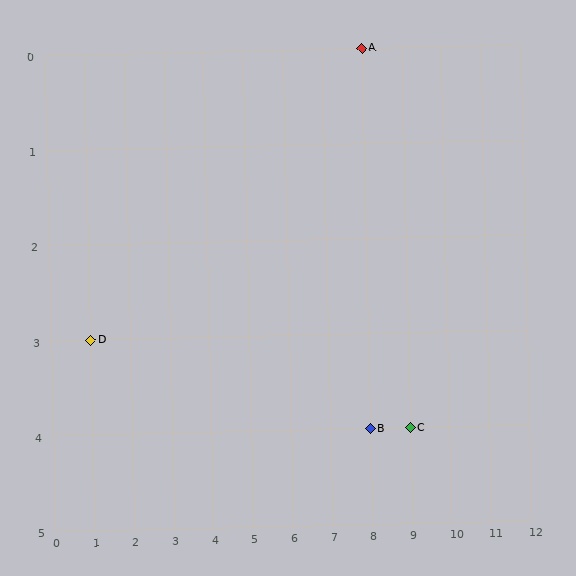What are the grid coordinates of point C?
Point C is at grid coordinates (9, 4).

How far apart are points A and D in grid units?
Points A and D are 7 columns and 3 rows apart (about 7.6 grid units diagonally).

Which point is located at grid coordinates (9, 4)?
Point C is at (9, 4).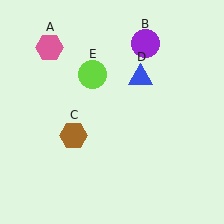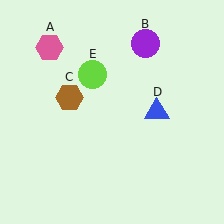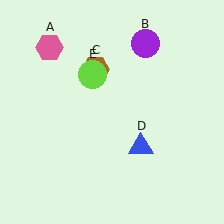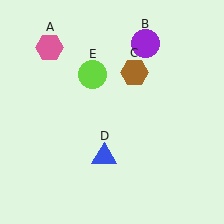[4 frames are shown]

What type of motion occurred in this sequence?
The brown hexagon (object C), blue triangle (object D) rotated clockwise around the center of the scene.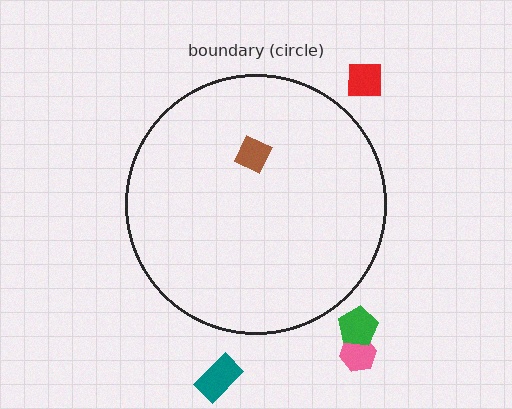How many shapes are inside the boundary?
1 inside, 4 outside.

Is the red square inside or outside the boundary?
Outside.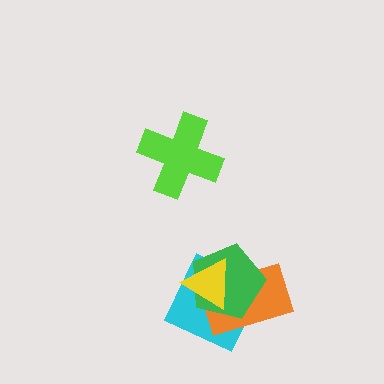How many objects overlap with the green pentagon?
3 objects overlap with the green pentagon.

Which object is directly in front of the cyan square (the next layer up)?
The orange rectangle is directly in front of the cyan square.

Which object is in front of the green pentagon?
The yellow triangle is in front of the green pentagon.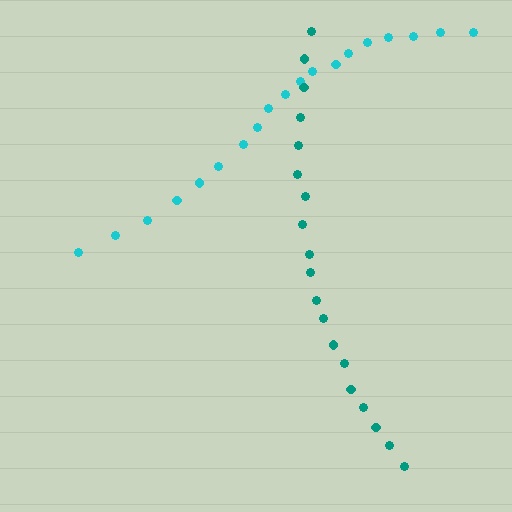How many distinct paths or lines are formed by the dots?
There are 2 distinct paths.